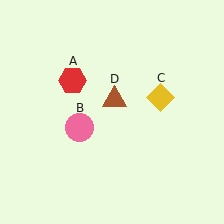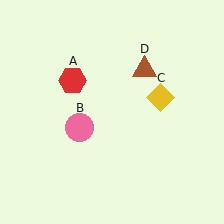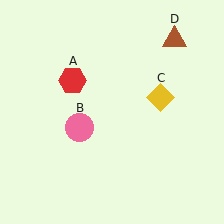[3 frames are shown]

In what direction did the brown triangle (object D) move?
The brown triangle (object D) moved up and to the right.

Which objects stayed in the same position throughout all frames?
Red hexagon (object A) and pink circle (object B) and yellow diamond (object C) remained stationary.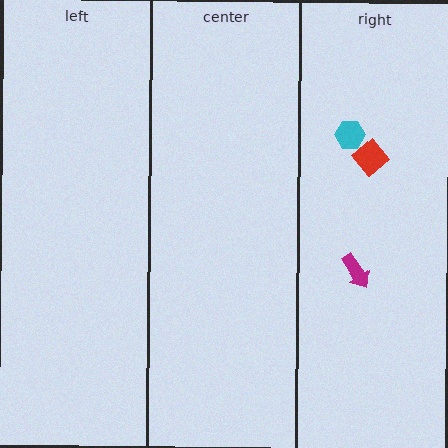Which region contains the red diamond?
The right region.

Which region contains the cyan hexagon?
The right region.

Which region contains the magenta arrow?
The right region.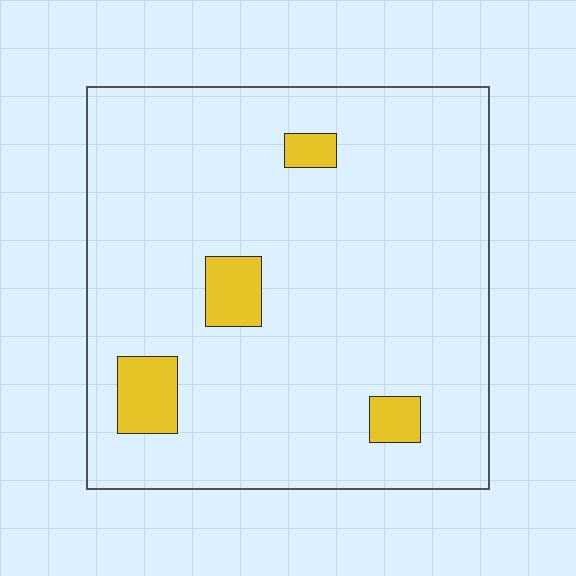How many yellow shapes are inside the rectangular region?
4.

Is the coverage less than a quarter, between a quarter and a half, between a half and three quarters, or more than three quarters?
Less than a quarter.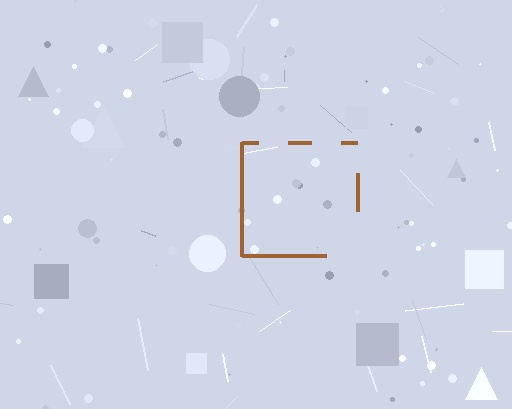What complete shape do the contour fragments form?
The contour fragments form a square.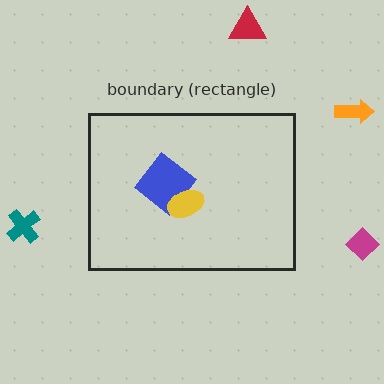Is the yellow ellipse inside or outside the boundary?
Inside.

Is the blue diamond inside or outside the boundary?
Inside.